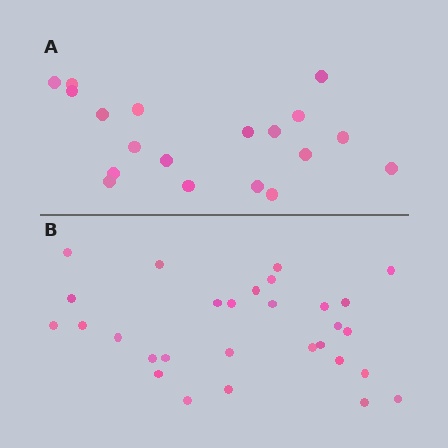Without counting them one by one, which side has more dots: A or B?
Region B (the bottom region) has more dots.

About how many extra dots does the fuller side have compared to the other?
Region B has roughly 10 or so more dots than region A.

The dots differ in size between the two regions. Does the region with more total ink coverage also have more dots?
No. Region A has more total ink coverage because its dots are larger, but region B actually contains more individual dots. Total area can be misleading — the number of items is what matters here.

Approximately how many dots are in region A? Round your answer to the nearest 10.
About 20 dots. (The exact count is 19, which rounds to 20.)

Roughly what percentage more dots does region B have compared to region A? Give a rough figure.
About 55% more.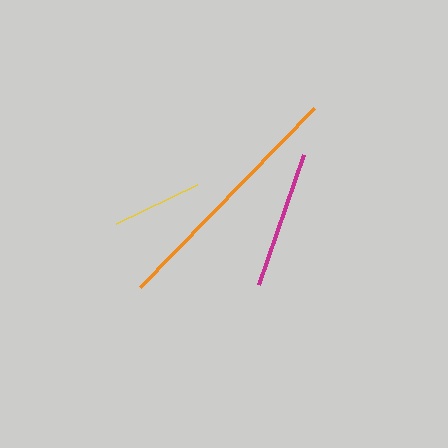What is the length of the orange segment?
The orange segment is approximately 249 pixels long.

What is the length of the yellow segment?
The yellow segment is approximately 89 pixels long.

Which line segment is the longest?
The orange line is the longest at approximately 249 pixels.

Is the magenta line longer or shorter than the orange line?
The orange line is longer than the magenta line.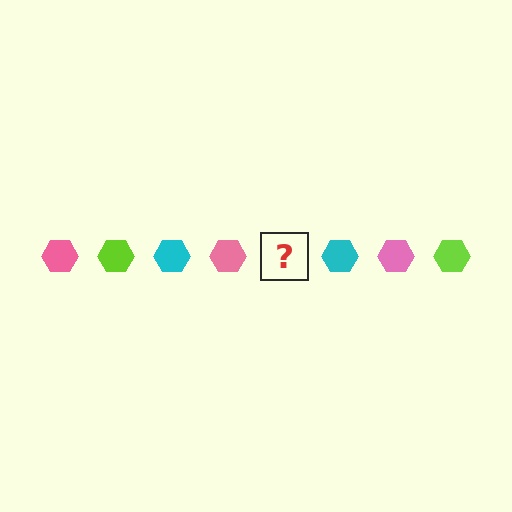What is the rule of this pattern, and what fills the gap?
The rule is that the pattern cycles through pink, lime, cyan hexagons. The gap should be filled with a lime hexagon.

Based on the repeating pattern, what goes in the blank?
The blank should be a lime hexagon.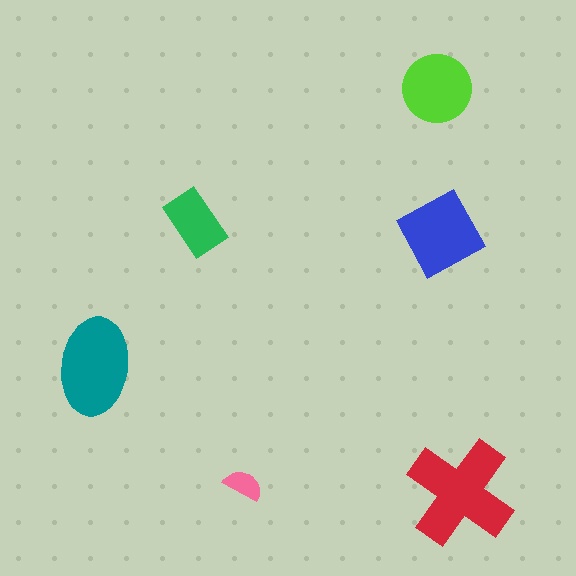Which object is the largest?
The red cross.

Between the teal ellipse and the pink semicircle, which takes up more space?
The teal ellipse.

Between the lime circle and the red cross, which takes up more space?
The red cross.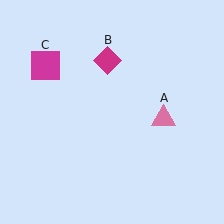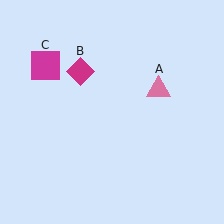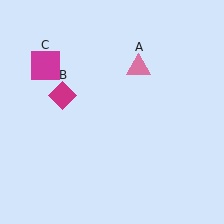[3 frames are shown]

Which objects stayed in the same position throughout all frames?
Magenta square (object C) remained stationary.